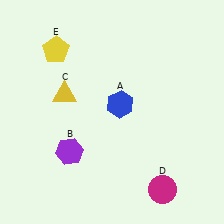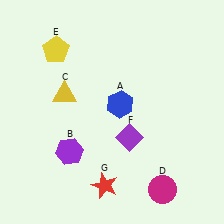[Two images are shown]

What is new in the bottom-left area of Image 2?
A red star (G) was added in the bottom-left area of Image 2.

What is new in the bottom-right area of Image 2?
A purple diamond (F) was added in the bottom-right area of Image 2.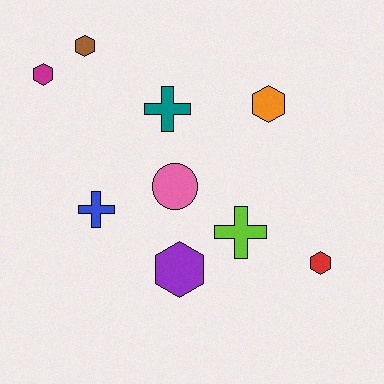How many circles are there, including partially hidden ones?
There is 1 circle.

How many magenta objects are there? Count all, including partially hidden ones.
There is 1 magenta object.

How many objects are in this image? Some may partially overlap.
There are 9 objects.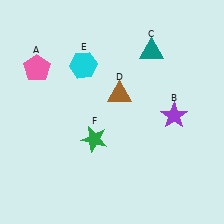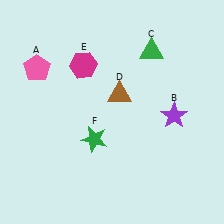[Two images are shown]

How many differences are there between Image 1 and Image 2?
There are 2 differences between the two images.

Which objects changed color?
C changed from teal to green. E changed from cyan to magenta.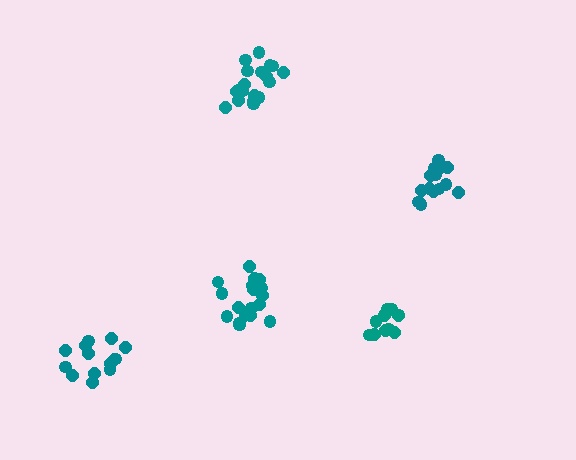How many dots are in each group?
Group 1: 13 dots, Group 2: 16 dots, Group 3: 19 dots, Group 4: 18 dots, Group 5: 14 dots (80 total).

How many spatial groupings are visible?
There are 5 spatial groupings.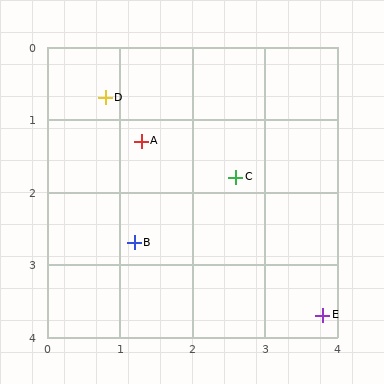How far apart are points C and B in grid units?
Points C and B are about 1.7 grid units apart.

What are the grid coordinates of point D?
Point D is at approximately (0.8, 0.7).